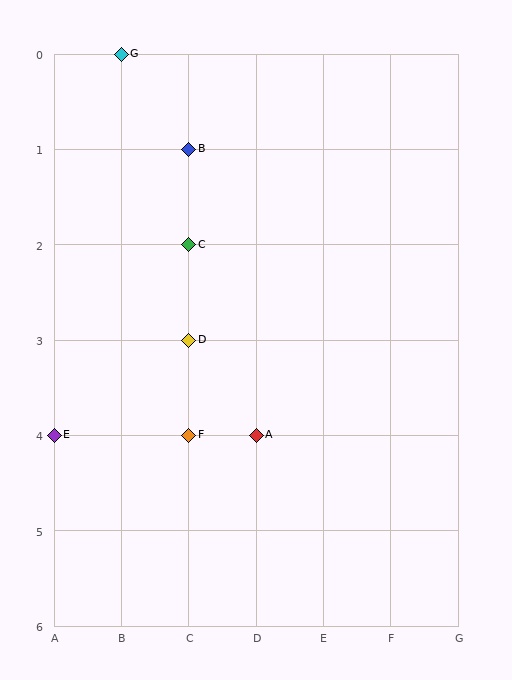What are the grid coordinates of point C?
Point C is at grid coordinates (C, 2).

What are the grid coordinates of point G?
Point G is at grid coordinates (B, 0).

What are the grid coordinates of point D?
Point D is at grid coordinates (C, 3).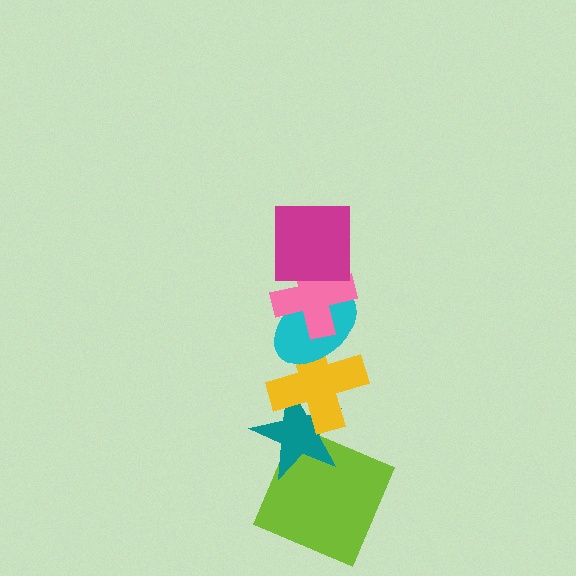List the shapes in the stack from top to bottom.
From top to bottom: the magenta square, the pink cross, the cyan ellipse, the yellow cross, the teal star, the lime square.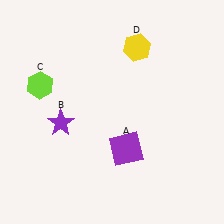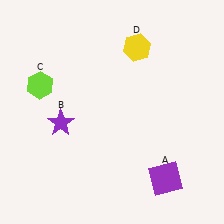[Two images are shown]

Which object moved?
The purple square (A) moved right.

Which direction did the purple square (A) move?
The purple square (A) moved right.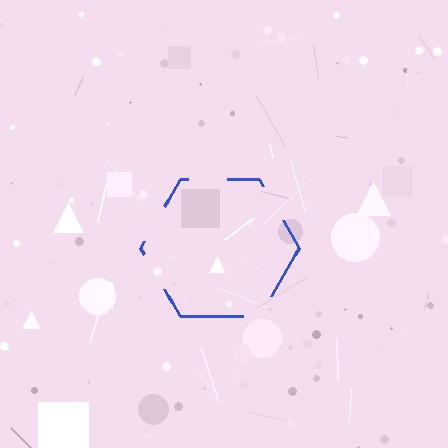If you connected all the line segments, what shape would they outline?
They would outline a hexagon.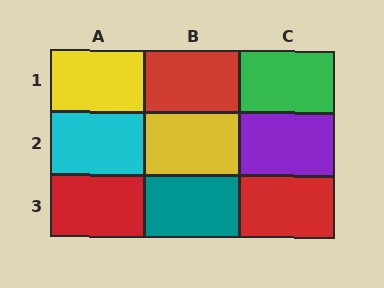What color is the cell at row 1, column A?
Yellow.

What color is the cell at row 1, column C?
Green.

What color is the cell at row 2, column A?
Cyan.